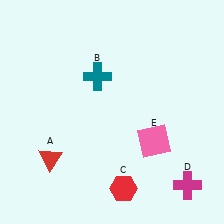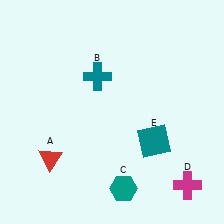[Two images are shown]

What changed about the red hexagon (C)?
In Image 1, C is red. In Image 2, it changed to teal.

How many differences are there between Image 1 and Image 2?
There are 2 differences between the two images.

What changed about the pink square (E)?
In Image 1, E is pink. In Image 2, it changed to teal.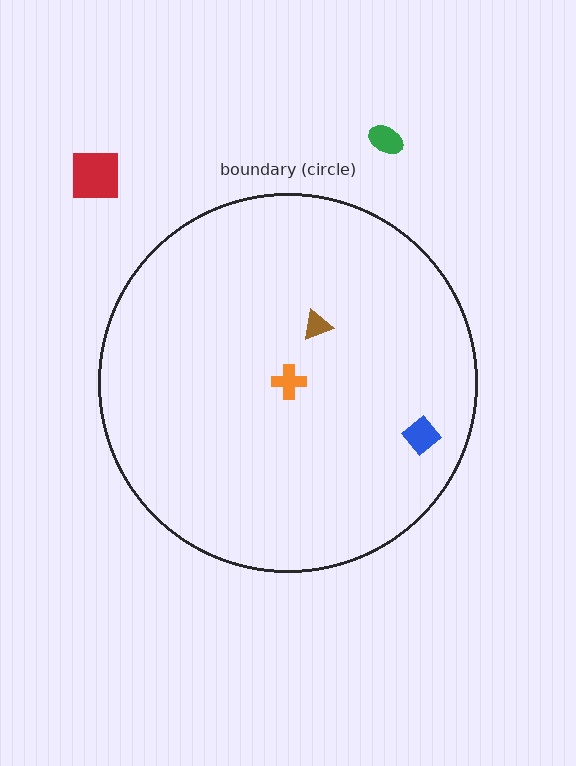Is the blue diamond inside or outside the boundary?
Inside.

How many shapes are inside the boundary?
3 inside, 2 outside.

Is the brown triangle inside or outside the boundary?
Inside.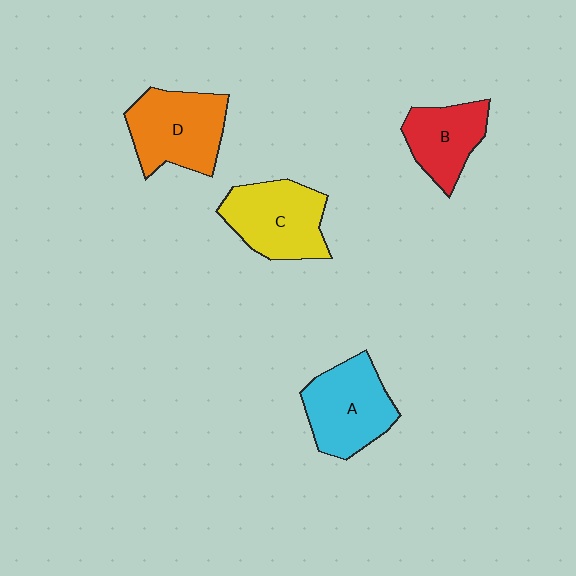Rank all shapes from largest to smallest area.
From largest to smallest: D (orange), C (yellow), A (cyan), B (red).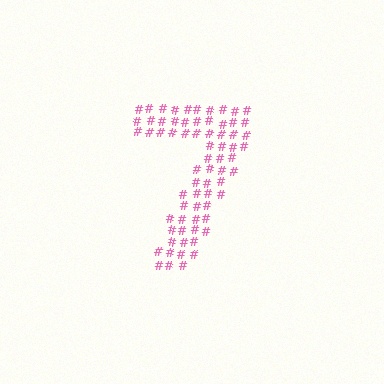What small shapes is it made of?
It is made of small hash symbols.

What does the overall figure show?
The overall figure shows the digit 7.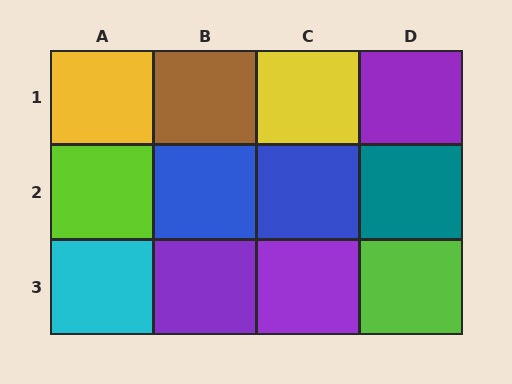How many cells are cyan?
1 cell is cyan.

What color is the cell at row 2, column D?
Teal.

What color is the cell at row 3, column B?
Purple.